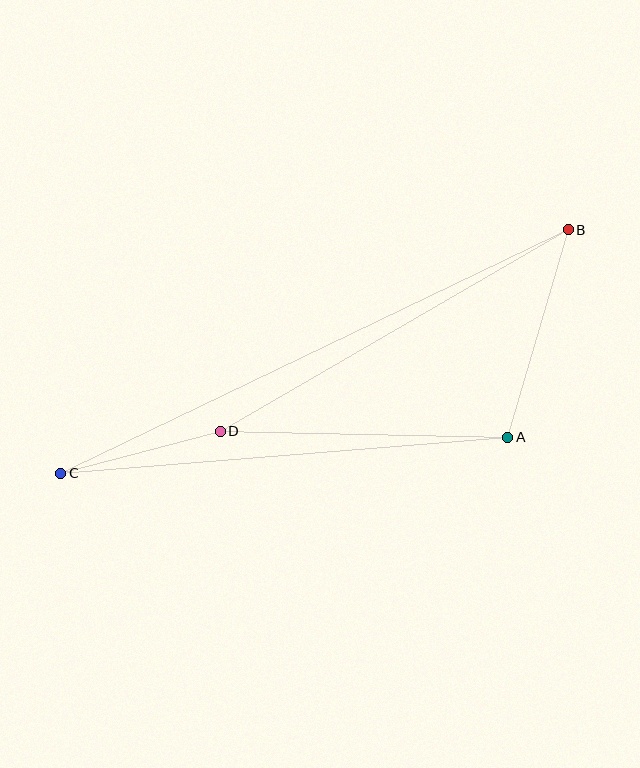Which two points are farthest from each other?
Points B and C are farthest from each other.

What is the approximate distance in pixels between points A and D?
The distance between A and D is approximately 287 pixels.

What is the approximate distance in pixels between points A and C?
The distance between A and C is approximately 449 pixels.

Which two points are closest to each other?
Points C and D are closest to each other.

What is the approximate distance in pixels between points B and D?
The distance between B and D is approximately 402 pixels.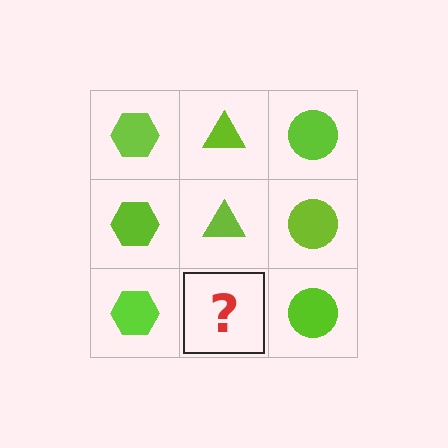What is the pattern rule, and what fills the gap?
The rule is that each column has a consistent shape. The gap should be filled with a lime triangle.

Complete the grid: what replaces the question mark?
The question mark should be replaced with a lime triangle.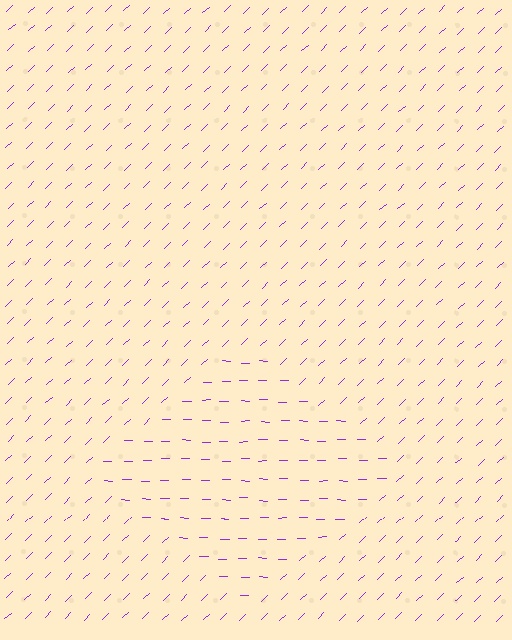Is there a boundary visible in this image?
Yes, there is a texture boundary formed by a change in line orientation.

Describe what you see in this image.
The image is filled with small purple line segments. A diamond region in the image has lines oriented differently from the surrounding lines, creating a visible texture boundary.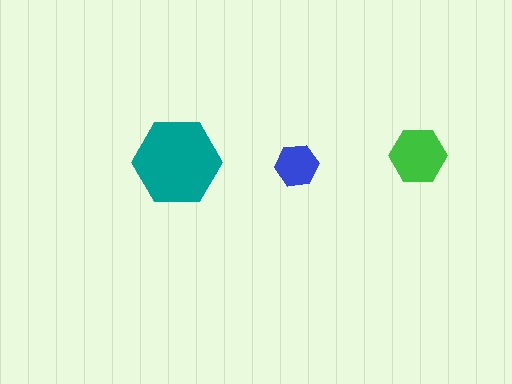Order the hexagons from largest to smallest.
the teal one, the green one, the blue one.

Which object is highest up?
The green hexagon is topmost.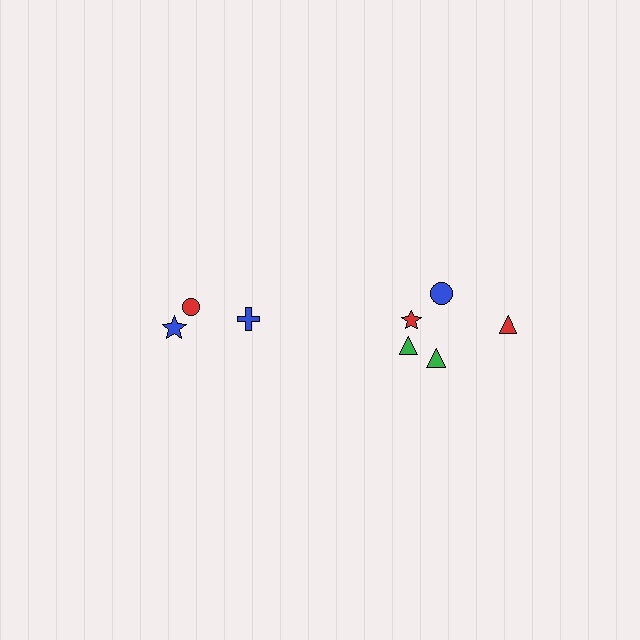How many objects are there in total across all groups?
There are 8 objects.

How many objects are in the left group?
There are 3 objects.